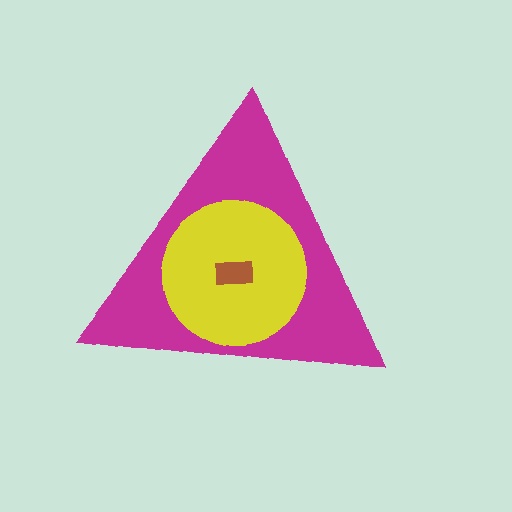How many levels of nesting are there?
3.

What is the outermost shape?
The magenta triangle.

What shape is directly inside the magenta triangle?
The yellow circle.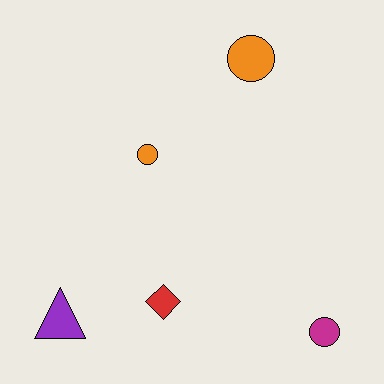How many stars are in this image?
There are no stars.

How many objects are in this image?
There are 5 objects.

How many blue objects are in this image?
There are no blue objects.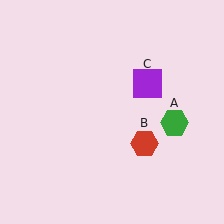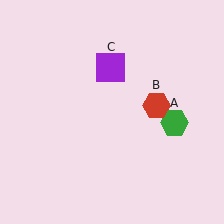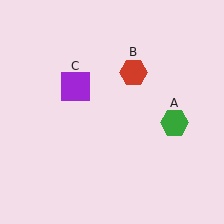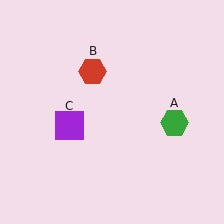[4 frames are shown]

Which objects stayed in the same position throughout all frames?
Green hexagon (object A) remained stationary.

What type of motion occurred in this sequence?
The red hexagon (object B), purple square (object C) rotated counterclockwise around the center of the scene.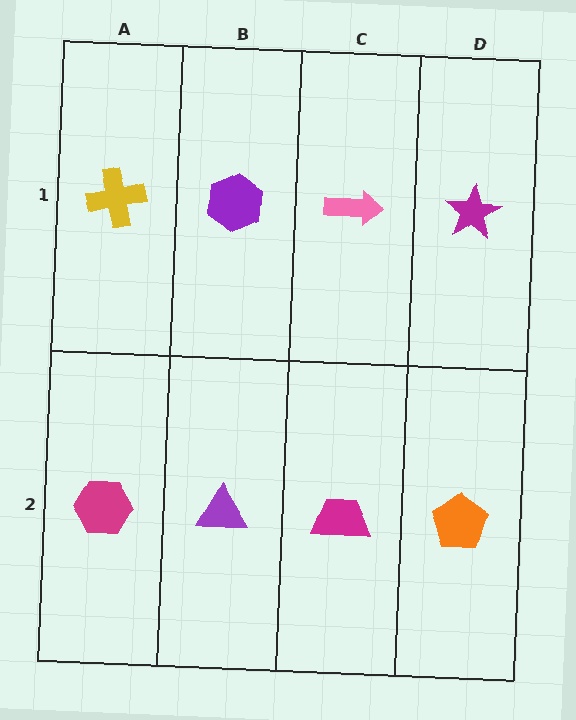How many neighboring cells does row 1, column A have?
2.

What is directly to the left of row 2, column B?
A magenta hexagon.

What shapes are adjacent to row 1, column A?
A magenta hexagon (row 2, column A), a purple hexagon (row 1, column B).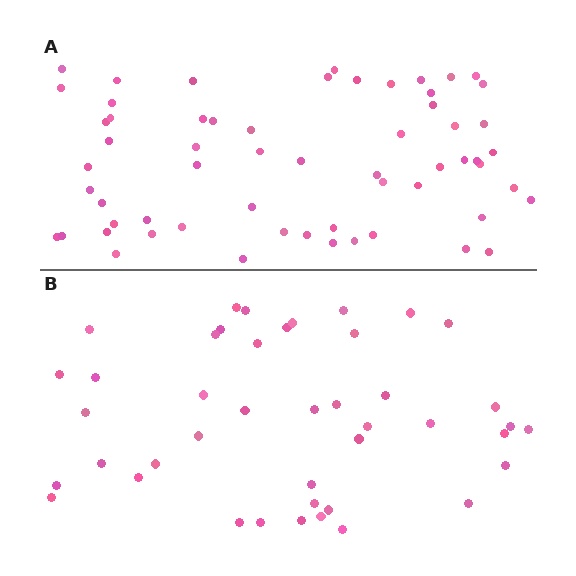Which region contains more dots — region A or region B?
Region A (the top region) has more dots.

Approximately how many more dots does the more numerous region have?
Region A has approximately 15 more dots than region B.